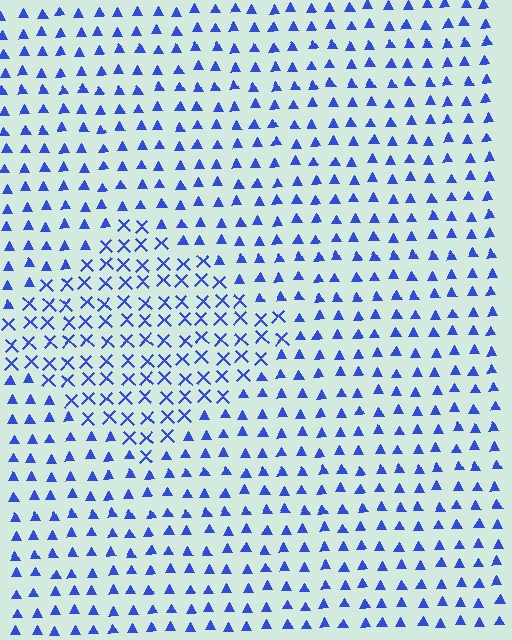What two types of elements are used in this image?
The image uses X marks inside the diamond region and triangles outside it.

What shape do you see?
I see a diamond.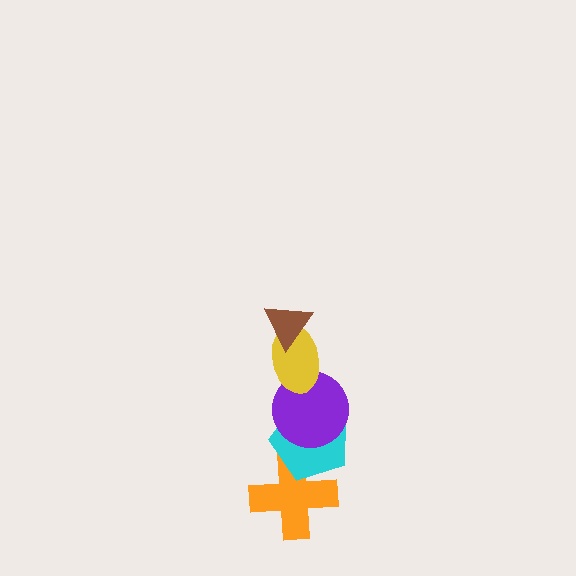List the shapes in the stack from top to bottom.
From top to bottom: the brown triangle, the yellow ellipse, the purple circle, the cyan pentagon, the orange cross.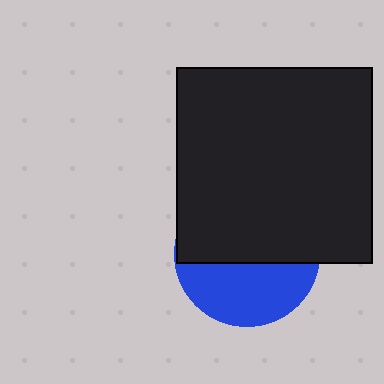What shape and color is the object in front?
The object in front is a black square.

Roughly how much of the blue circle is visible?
A small part of it is visible (roughly 42%).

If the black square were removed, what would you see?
You would see the complete blue circle.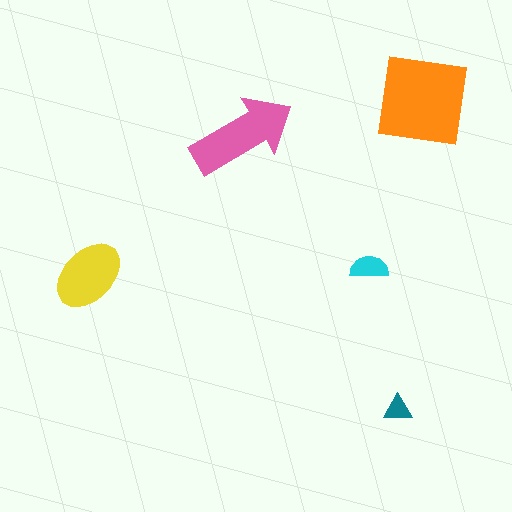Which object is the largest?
The orange square.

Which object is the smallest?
The teal triangle.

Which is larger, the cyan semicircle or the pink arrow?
The pink arrow.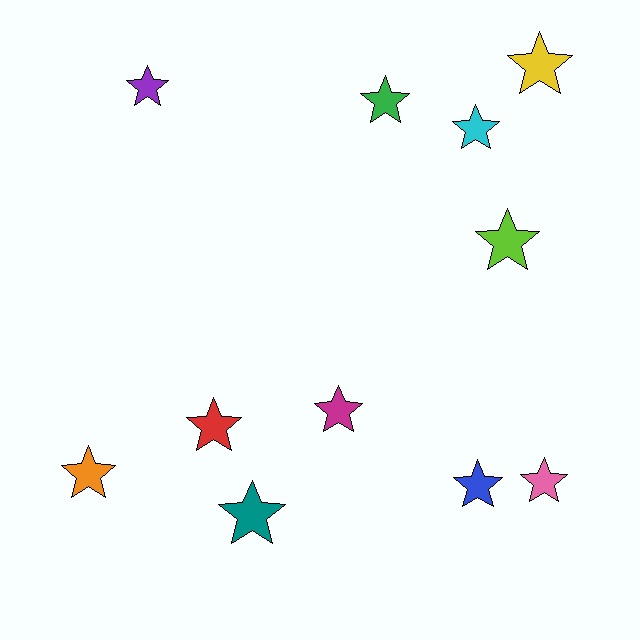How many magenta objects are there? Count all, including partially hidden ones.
There is 1 magenta object.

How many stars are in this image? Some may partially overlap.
There are 11 stars.